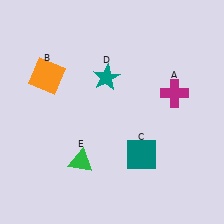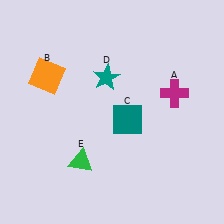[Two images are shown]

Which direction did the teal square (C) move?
The teal square (C) moved up.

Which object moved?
The teal square (C) moved up.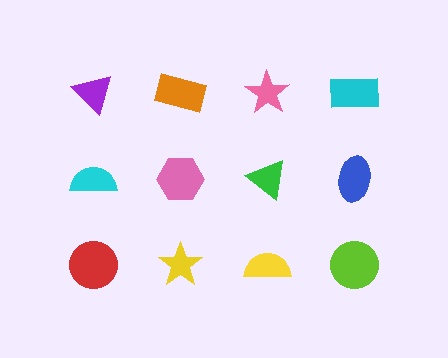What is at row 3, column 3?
A yellow semicircle.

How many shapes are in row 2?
4 shapes.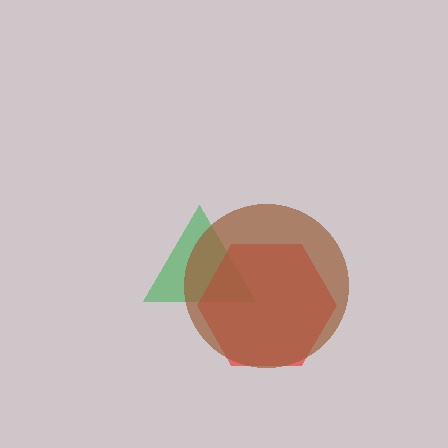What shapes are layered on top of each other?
The layered shapes are: a green triangle, a red hexagon, a brown circle.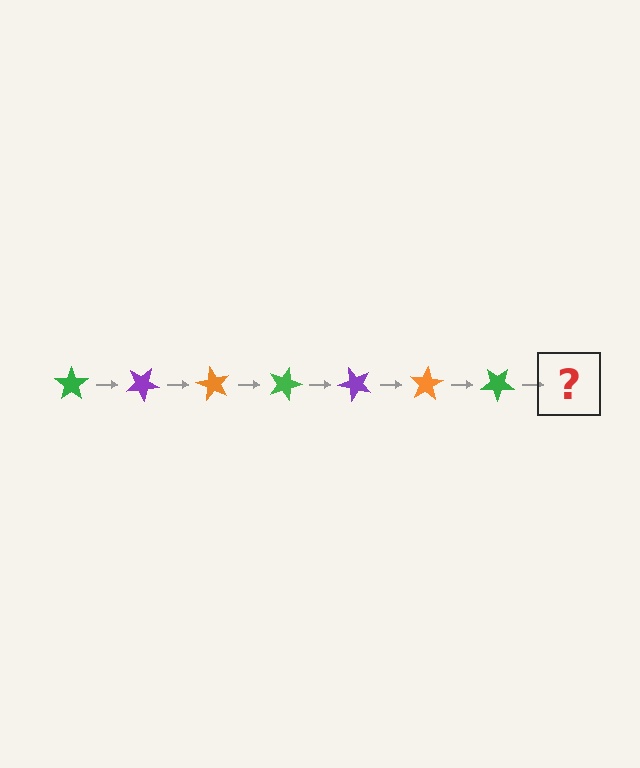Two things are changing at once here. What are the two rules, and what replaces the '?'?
The two rules are that it rotates 30 degrees each step and the color cycles through green, purple, and orange. The '?' should be a purple star, rotated 210 degrees from the start.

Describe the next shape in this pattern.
It should be a purple star, rotated 210 degrees from the start.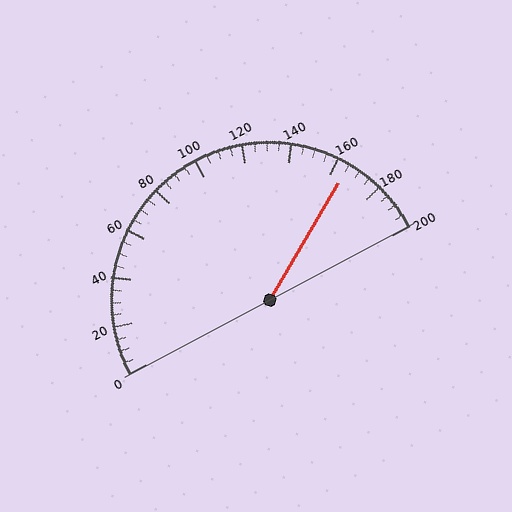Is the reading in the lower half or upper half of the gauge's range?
The reading is in the upper half of the range (0 to 200).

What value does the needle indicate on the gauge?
The needle indicates approximately 165.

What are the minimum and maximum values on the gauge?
The gauge ranges from 0 to 200.